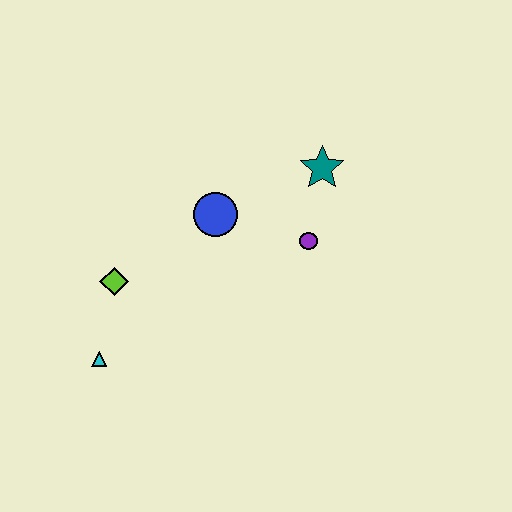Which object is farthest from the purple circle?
The cyan triangle is farthest from the purple circle.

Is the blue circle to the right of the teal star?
No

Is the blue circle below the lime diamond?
No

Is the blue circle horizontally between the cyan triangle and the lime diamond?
No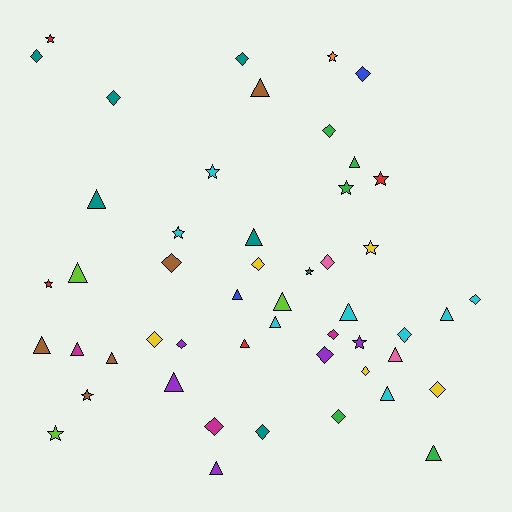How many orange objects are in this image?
There is 1 orange object.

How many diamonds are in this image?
There are 19 diamonds.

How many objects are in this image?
There are 50 objects.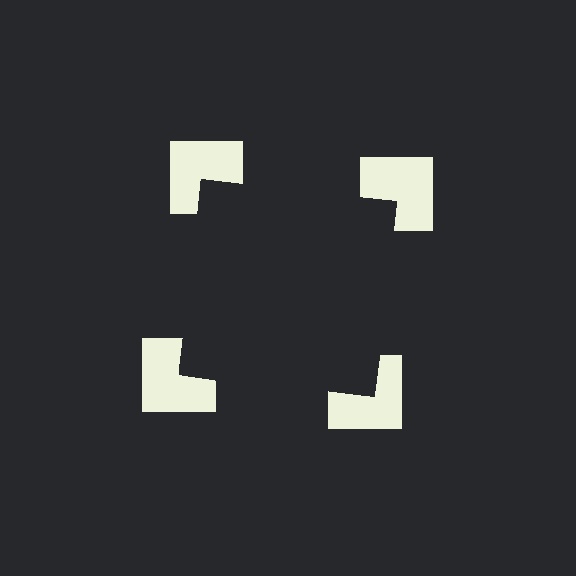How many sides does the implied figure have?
4 sides.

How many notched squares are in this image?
There are 4 — one at each vertex of the illusory square.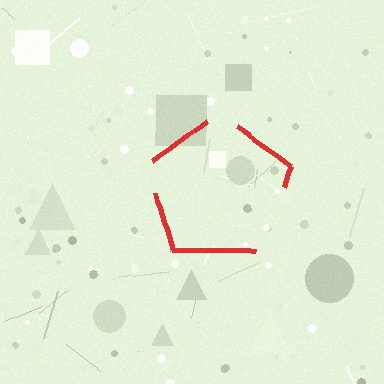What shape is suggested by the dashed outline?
The dashed outline suggests a pentagon.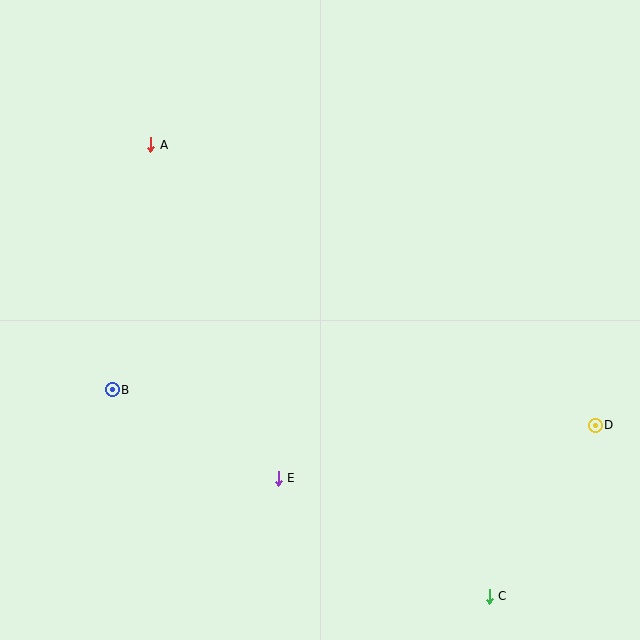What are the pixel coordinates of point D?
Point D is at (595, 425).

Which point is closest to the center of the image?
Point E at (278, 478) is closest to the center.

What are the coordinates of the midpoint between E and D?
The midpoint between E and D is at (437, 452).